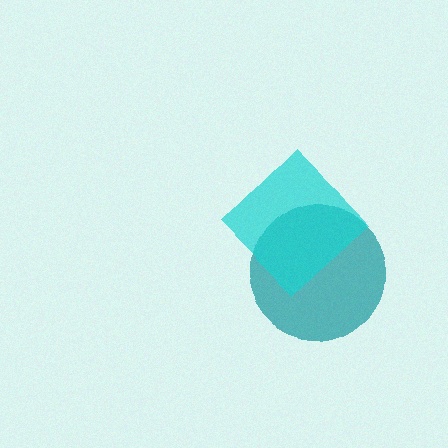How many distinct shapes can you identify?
There are 2 distinct shapes: a teal circle, a cyan diamond.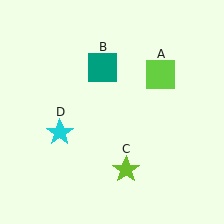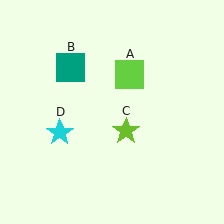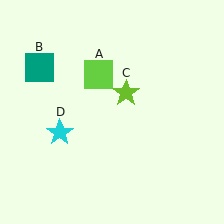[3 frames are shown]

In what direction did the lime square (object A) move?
The lime square (object A) moved left.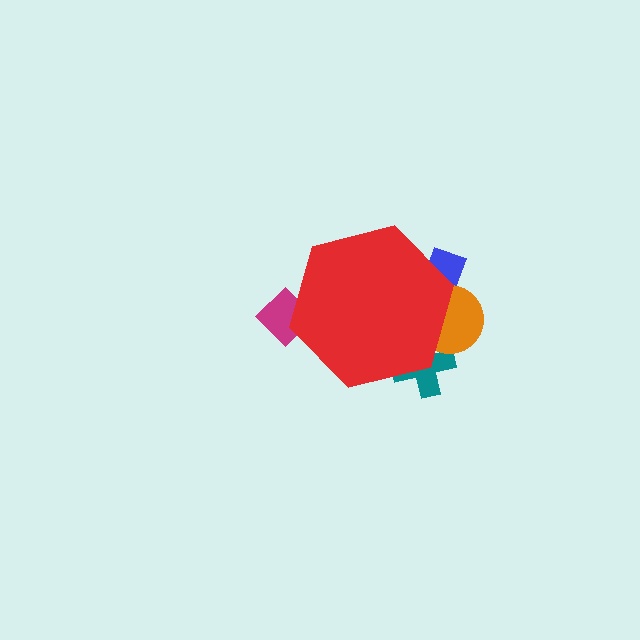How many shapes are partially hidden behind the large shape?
4 shapes are partially hidden.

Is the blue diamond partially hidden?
Yes, the blue diamond is partially hidden behind the red hexagon.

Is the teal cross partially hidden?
Yes, the teal cross is partially hidden behind the red hexagon.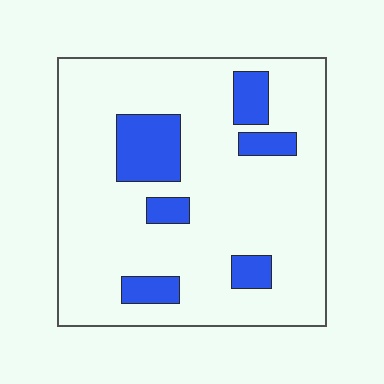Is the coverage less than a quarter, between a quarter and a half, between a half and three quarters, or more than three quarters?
Less than a quarter.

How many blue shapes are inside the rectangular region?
6.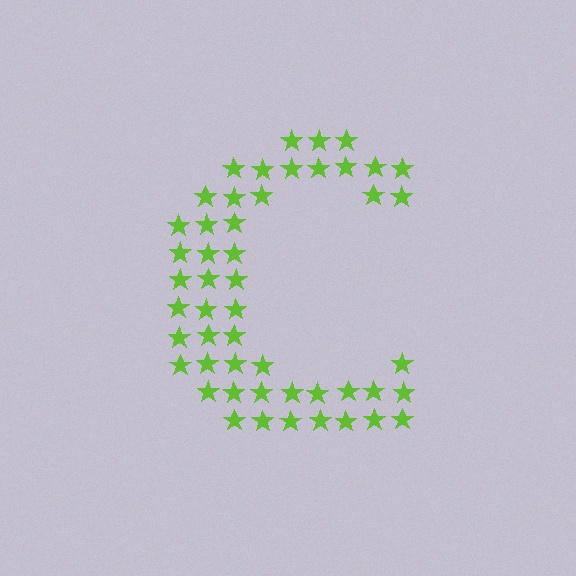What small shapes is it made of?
It is made of small stars.